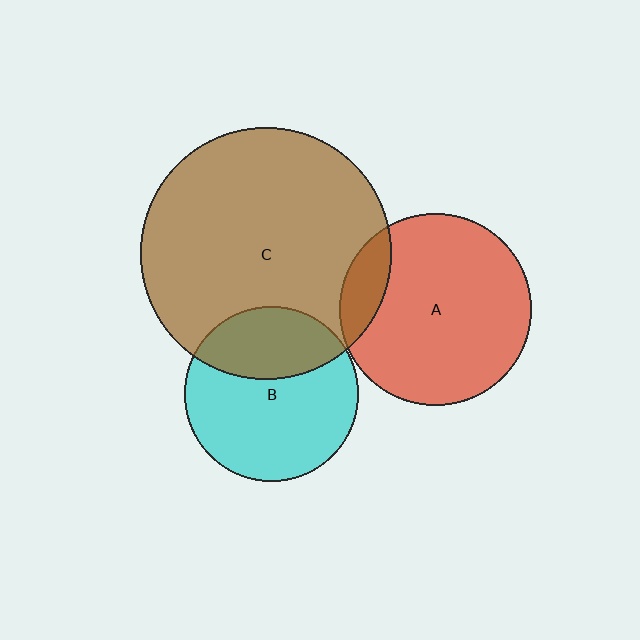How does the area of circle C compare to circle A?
Approximately 1.7 times.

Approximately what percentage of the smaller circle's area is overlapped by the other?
Approximately 15%.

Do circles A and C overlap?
Yes.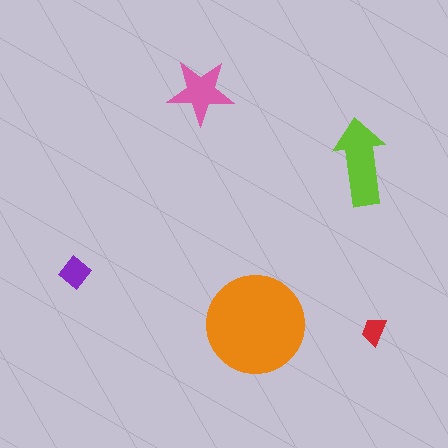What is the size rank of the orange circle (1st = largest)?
1st.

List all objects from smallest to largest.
The red trapezoid, the purple diamond, the pink star, the lime arrow, the orange circle.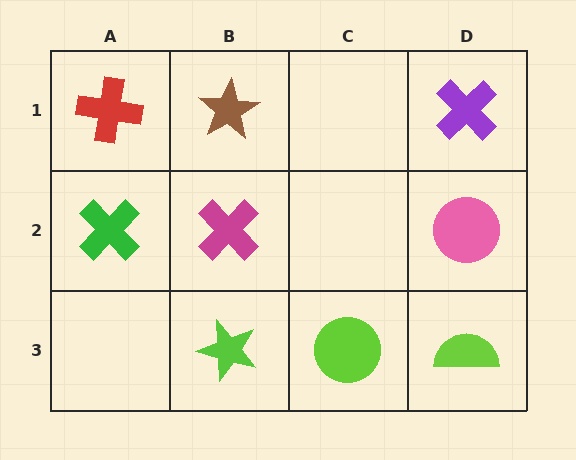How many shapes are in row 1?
3 shapes.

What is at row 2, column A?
A green cross.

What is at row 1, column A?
A red cross.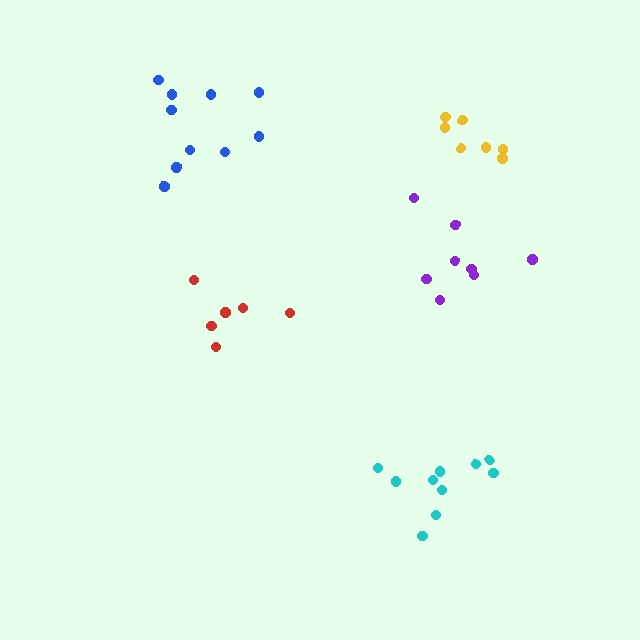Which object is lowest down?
The cyan cluster is bottommost.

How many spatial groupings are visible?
There are 5 spatial groupings.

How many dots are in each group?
Group 1: 6 dots, Group 2: 10 dots, Group 3: 10 dots, Group 4: 7 dots, Group 5: 8 dots (41 total).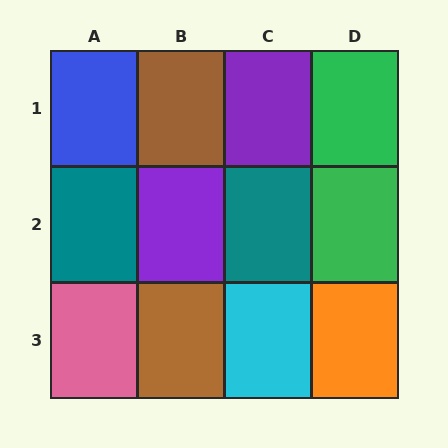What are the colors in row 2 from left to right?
Teal, purple, teal, green.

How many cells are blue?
1 cell is blue.